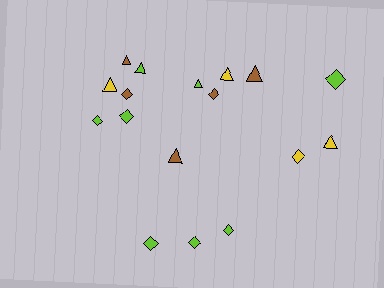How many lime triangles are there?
There are 2 lime triangles.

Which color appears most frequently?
Lime, with 8 objects.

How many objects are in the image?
There are 17 objects.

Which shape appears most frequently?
Diamond, with 9 objects.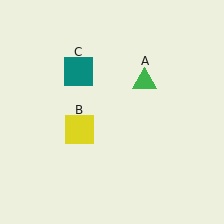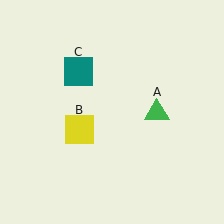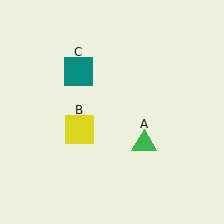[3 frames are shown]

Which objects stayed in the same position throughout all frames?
Yellow square (object B) and teal square (object C) remained stationary.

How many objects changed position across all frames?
1 object changed position: green triangle (object A).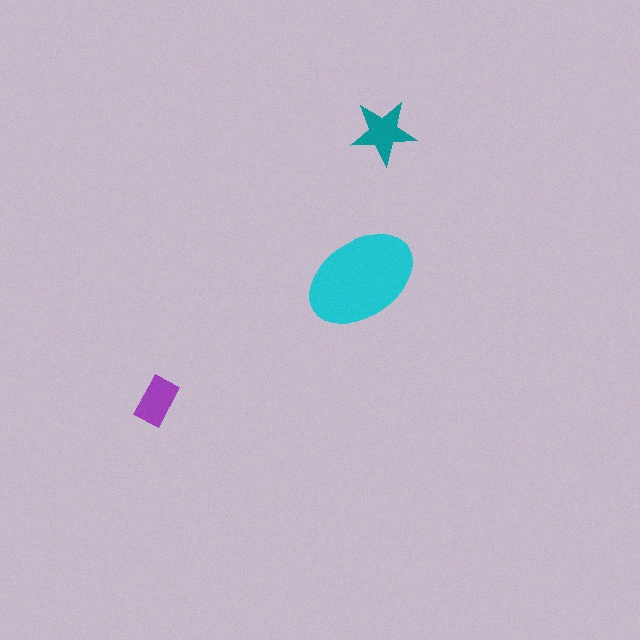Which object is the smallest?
The purple rectangle.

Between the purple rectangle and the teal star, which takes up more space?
The teal star.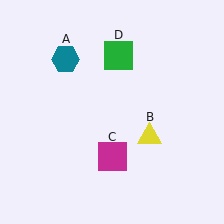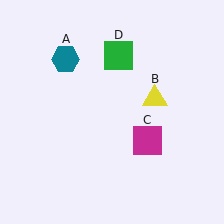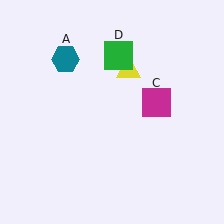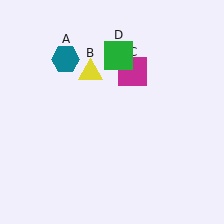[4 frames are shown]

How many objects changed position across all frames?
2 objects changed position: yellow triangle (object B), magenta square (object C).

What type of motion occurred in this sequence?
The yellow triangle (object B), magenta square (object C) rotated counterclockwise around the center of the scene.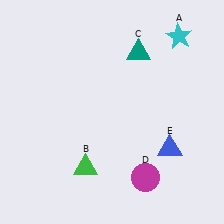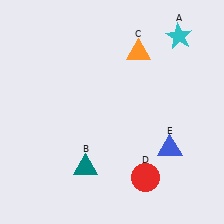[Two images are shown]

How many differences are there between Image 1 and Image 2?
There are 3 differences between the two images.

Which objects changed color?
B changed from green to teal. C changed from teal to orange. D changed from magenta to red.